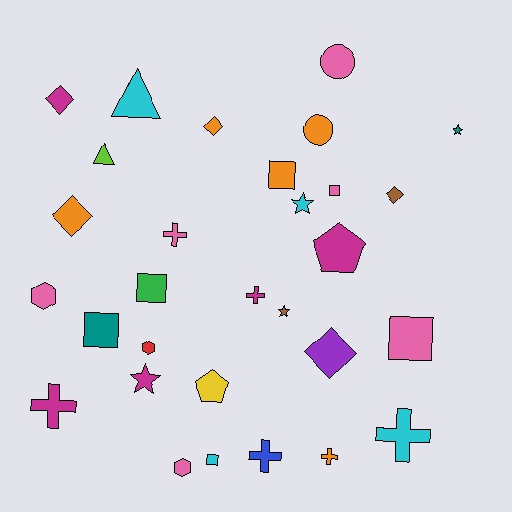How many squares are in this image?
There are 6 squares.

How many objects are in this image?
There are 30 objects.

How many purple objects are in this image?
There is 1 purple object.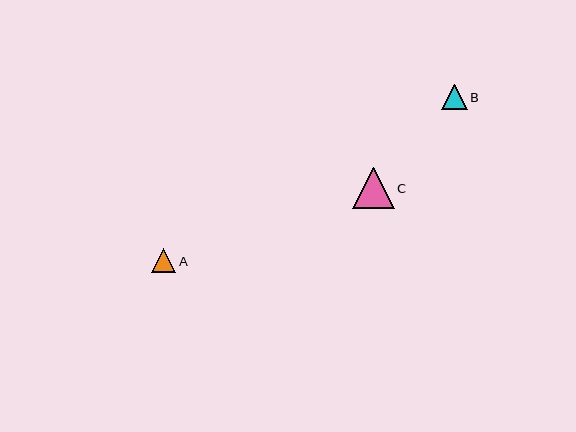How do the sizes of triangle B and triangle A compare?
Triangle B and triangle A are approximately the same size.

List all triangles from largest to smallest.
From largest to smallest: C, B, A.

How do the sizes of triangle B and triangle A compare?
Triangle B and triangle A are approximately the same size.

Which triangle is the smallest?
Triangle A is the smallest with a size of approximately 24 pixels.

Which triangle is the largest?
Triangle C is the largest with a size of approximately 42 pixels.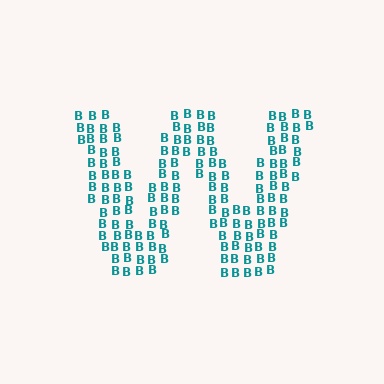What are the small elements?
The small elements are letter B's.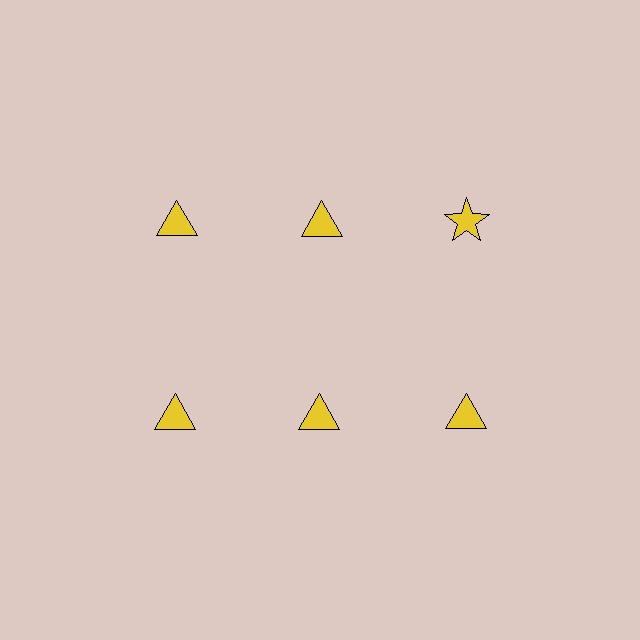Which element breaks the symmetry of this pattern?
The yellow star in the top row, center column breaks the symmetry. All other shapes are yellow triangles.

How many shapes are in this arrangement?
There are 6 shapes arranged in a grid pattern.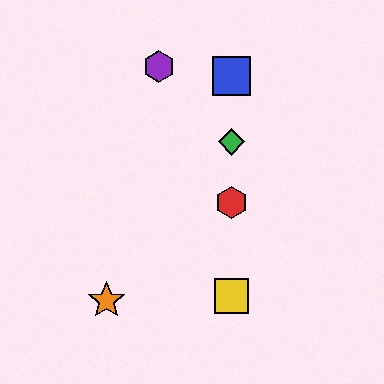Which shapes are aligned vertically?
The red hexagon, the blue square, the green diamond, the yellow square are aligned vertically.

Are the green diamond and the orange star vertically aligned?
No, the green diamond is at x≈231 and the orange star is at x≈106.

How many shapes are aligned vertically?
4 shapes (the red hexagon, the blue square, the green diamond, the yellow square) are aligned vertically.